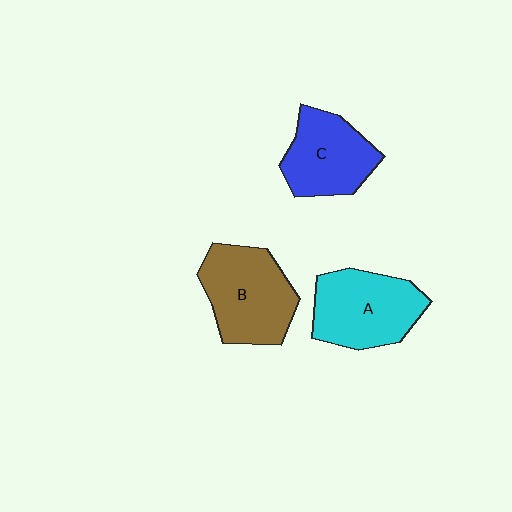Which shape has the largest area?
Shape B (brown).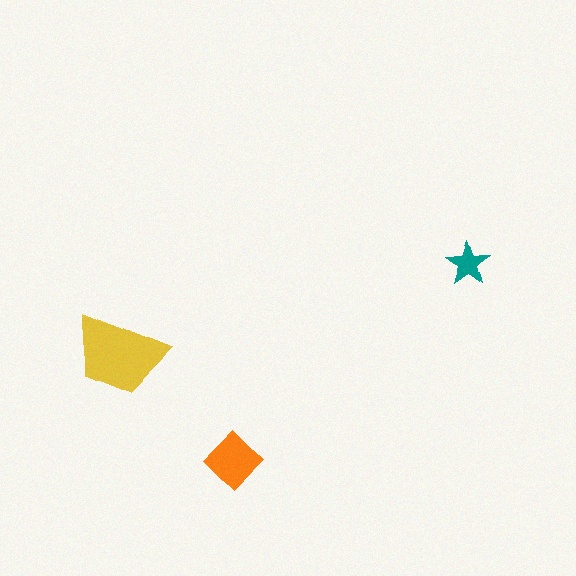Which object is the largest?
The yellow trapezoid.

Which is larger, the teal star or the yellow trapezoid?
The yellow trapezoid.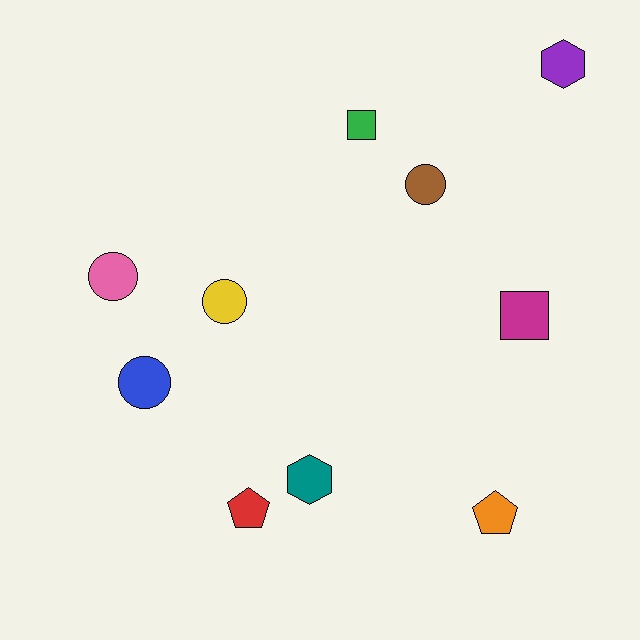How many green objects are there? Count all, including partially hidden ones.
There is 1 green object.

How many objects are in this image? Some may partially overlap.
There are 10 objects.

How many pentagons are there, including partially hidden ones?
There are 2 pentagons.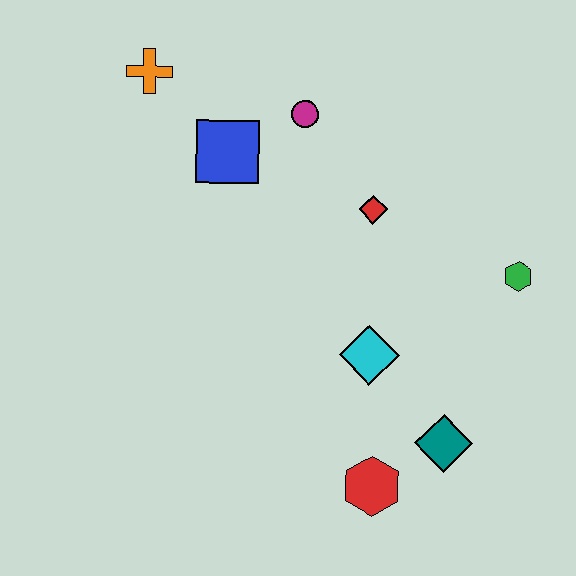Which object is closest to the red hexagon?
The teal diamond is closest to the red hexagon.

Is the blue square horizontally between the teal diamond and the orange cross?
Yes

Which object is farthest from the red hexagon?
The orange cross is farthest from the red hexagon.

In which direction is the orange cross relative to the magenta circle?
The orange cross is to the left of the magenta circle.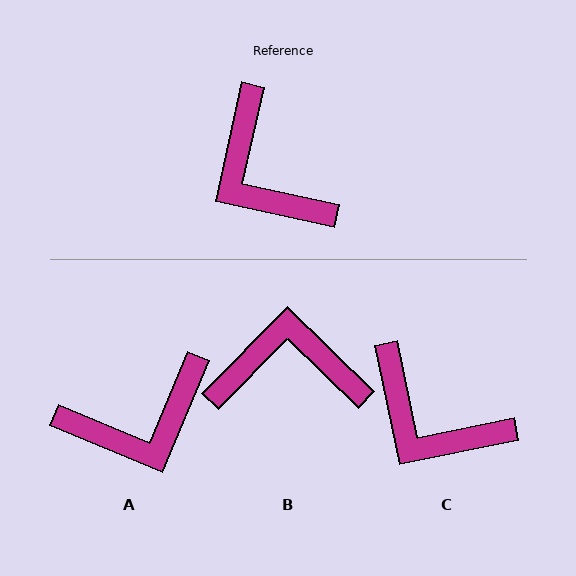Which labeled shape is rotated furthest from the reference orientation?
B, about 122 degrees away.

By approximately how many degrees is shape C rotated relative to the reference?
Approximately 24 degrees counter-clockwise.